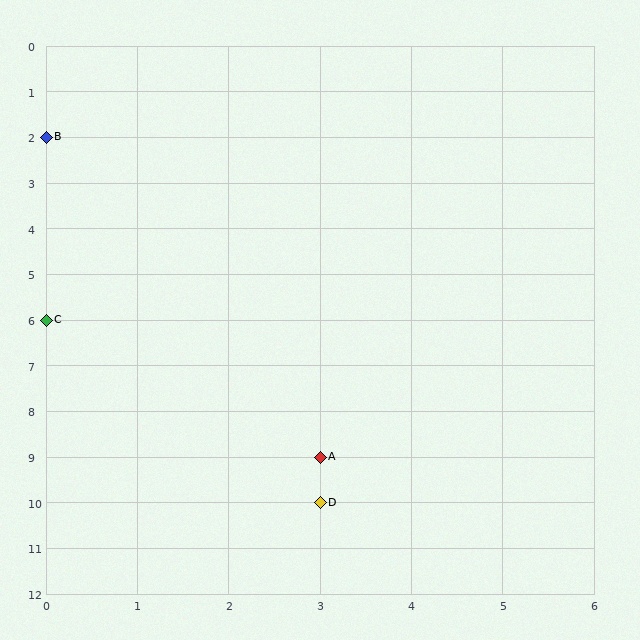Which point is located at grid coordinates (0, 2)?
Point B is at (0, 2).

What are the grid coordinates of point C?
Point C is at grid coordinates (0, 6).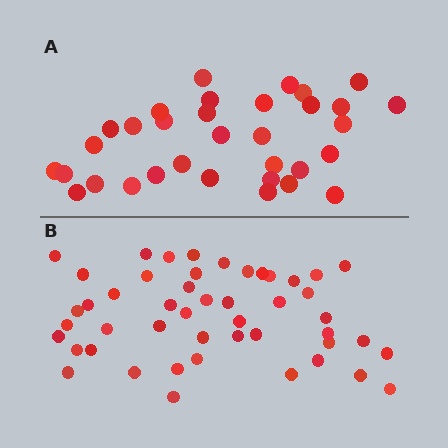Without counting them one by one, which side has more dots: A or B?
Region B (the bottom region) has more dots.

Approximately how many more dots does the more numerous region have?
Region B has approximately 15 more dots than region A.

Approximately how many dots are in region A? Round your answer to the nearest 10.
About 30 dots. (The exact count is 33, which rounds to 30.)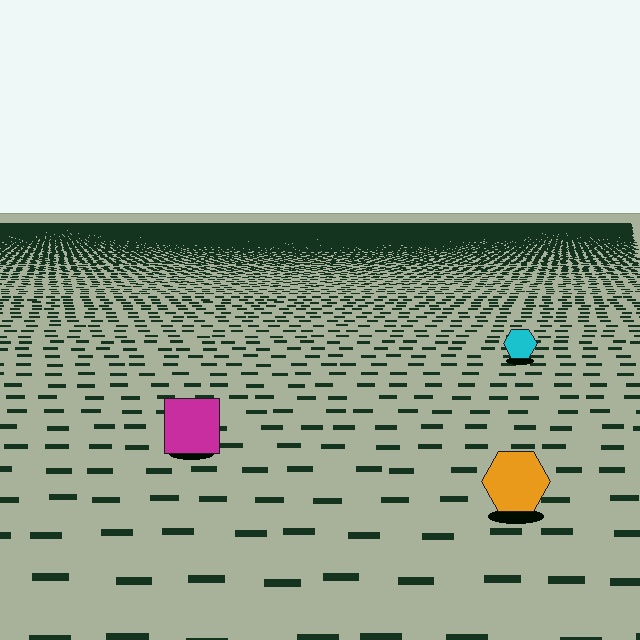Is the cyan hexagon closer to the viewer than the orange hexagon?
No. The orange hexagon is closer — you can tell from the texture gradient: the ground texture is coarser near it.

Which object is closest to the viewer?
The orange hexagon is closest. The texture marks near it are larger and more spread out.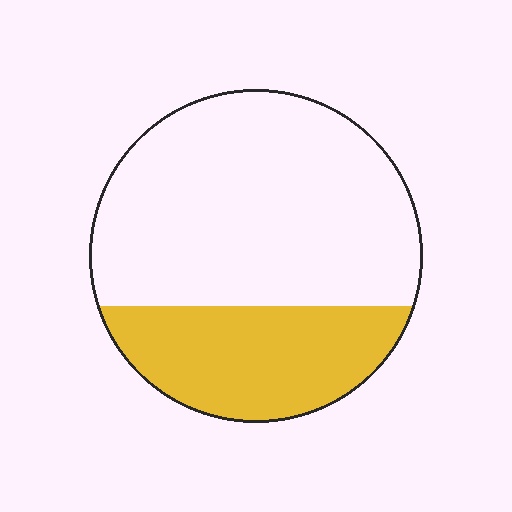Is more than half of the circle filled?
No.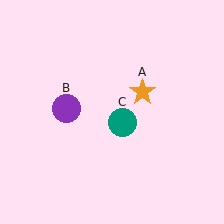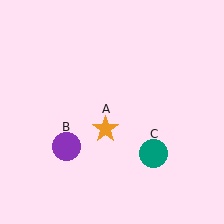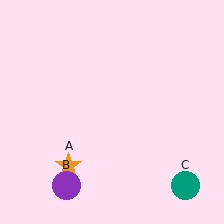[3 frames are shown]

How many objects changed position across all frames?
3 objects changed position: orange star (object A), purple circle (object B), teal circle (object C).